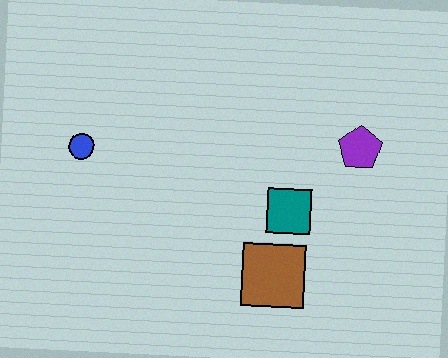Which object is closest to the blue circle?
The teal square is closest to the blue circle.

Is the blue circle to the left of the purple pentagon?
Yes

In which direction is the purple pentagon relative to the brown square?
The purple pentagon is above the brown square.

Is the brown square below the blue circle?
Yes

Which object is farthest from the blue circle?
The purple pentagon is farthest from the blue circle.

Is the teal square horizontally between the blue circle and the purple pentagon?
Yes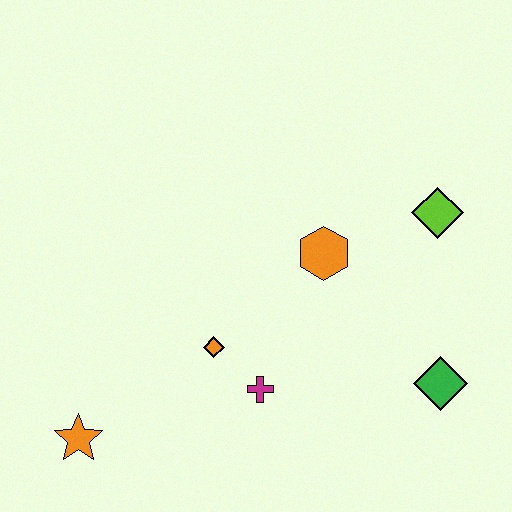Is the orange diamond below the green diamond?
No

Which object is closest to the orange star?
The orange diamond is closest to the orange star.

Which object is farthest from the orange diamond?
The lime diamond is farthest from the orange diamond.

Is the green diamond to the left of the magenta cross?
No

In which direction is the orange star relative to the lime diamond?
The orange star is to the left of the lime diamond.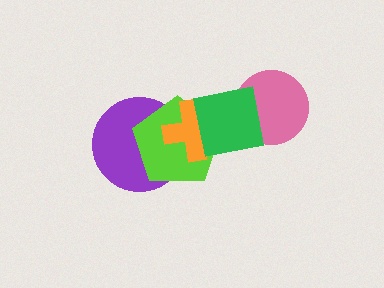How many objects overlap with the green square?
3 objects overlap with the green square.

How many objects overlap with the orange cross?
3 objects overlap with the orange cross.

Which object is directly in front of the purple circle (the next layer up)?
The lime pentagon is directly in front of the purple circle.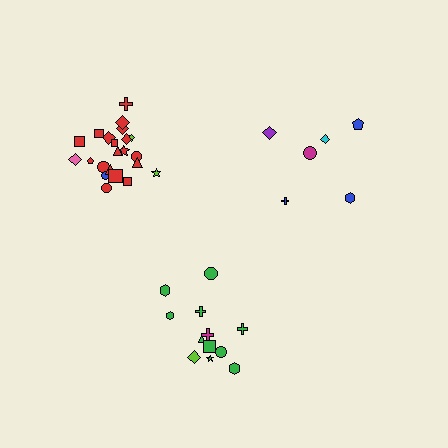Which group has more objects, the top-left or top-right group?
The top-left group.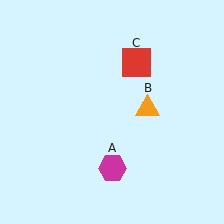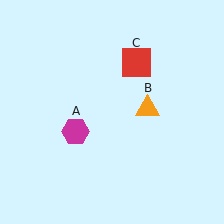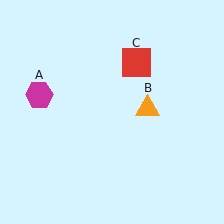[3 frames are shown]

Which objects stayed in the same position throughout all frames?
Orange triangle (object B) and red square (object C) remained stationary.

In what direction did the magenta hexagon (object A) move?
The magenta hexagon (object A) moved up and to the left.